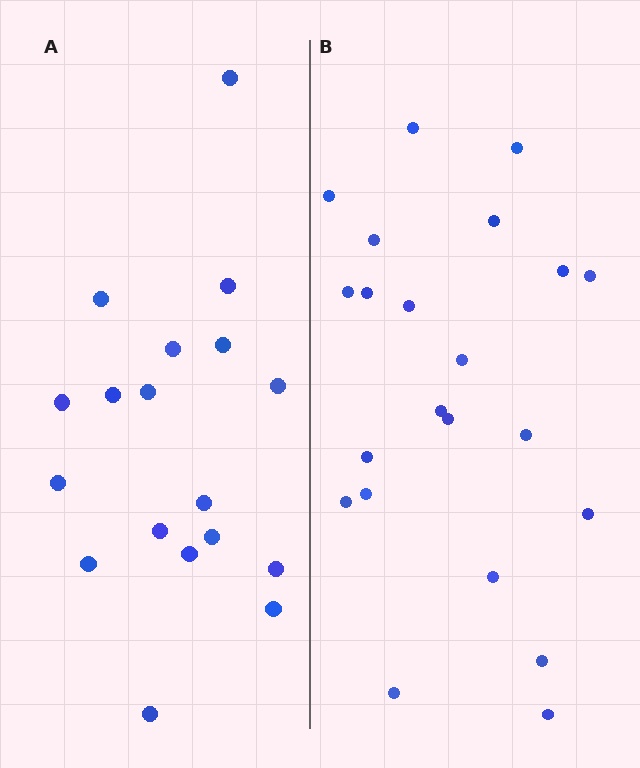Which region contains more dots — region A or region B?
Region B (the right region) has more dots.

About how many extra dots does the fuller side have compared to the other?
Region B has about 4 more dots than region A.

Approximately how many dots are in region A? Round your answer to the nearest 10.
About 20 dots. (The exact count is 18, which rounds to 20.)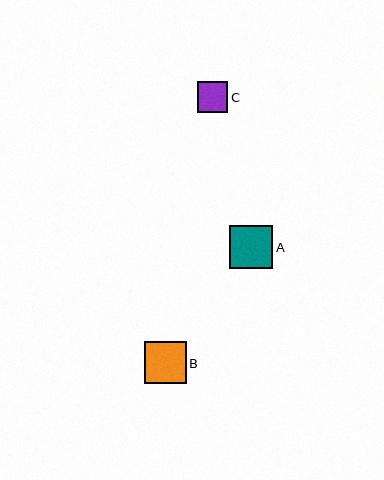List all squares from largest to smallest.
From largest to smallest: A, B, C.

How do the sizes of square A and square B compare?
Square A and square B are approximately the same size.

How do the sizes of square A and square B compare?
Square A and square B are approximately the same size.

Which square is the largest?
Square A is the largest with a size of approximately 43 pixels.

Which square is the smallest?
Square C is the smallest with a size of approximately 30 pixels.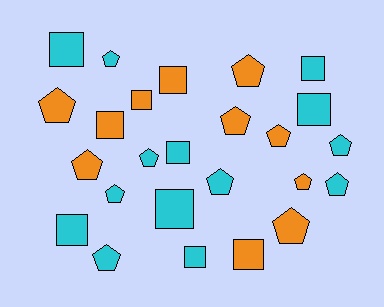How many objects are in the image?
There are 25 objects.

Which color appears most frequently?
Cyan, with 14 objects.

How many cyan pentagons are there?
There are 7 cyan pentagons.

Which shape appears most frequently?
Pentagon, with 14 objects.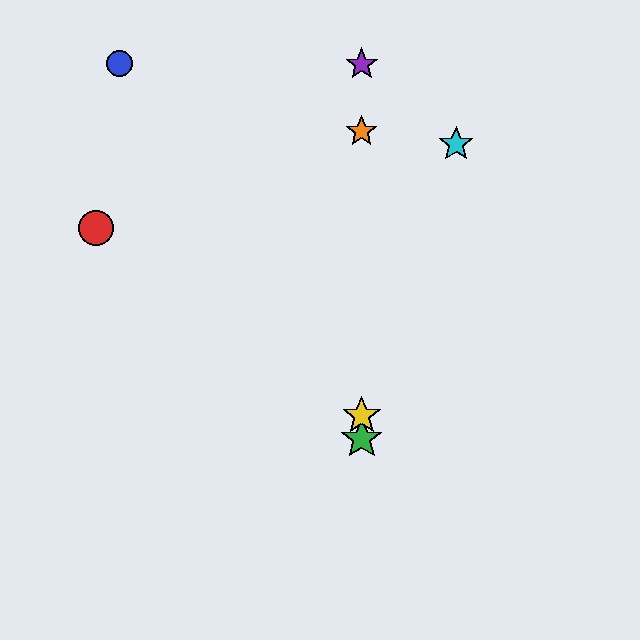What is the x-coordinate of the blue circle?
The blue circle is at x≈120.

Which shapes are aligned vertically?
The green star, the yellow star, the purple star, the orange star are aligned vertically.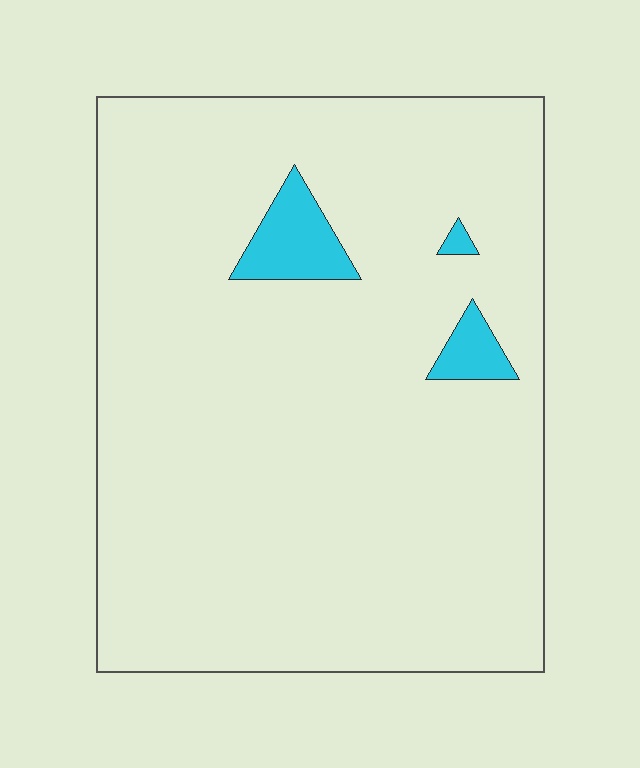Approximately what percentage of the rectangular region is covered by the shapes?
Approximately 5%.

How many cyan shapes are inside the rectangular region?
3.